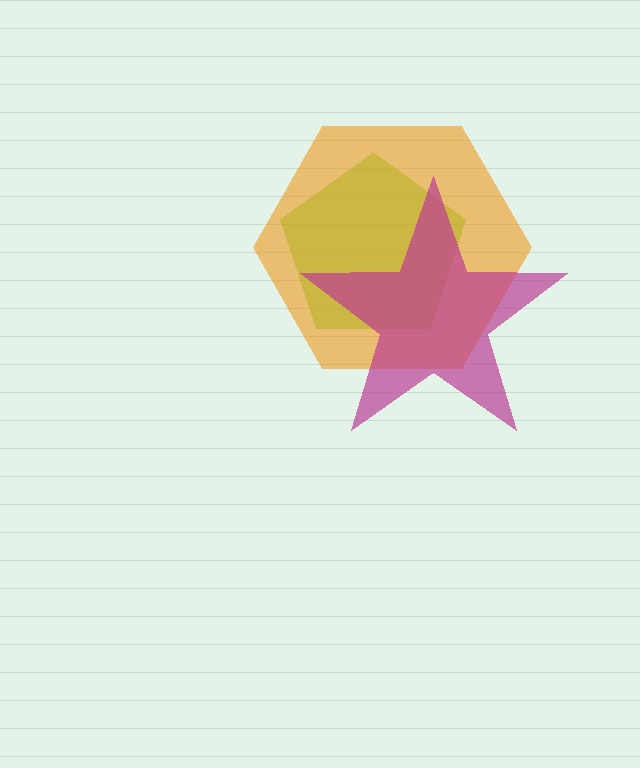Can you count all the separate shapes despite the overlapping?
Yes, there are 3 separate shapes.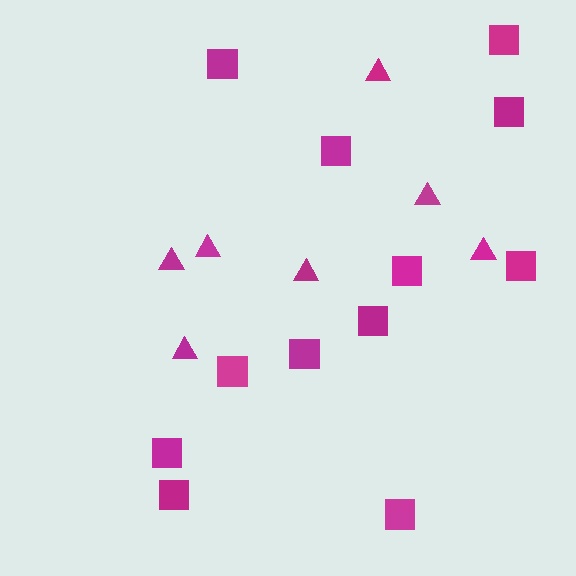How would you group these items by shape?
There are 2 groups: one group of squares (12) and one group of triangles (7).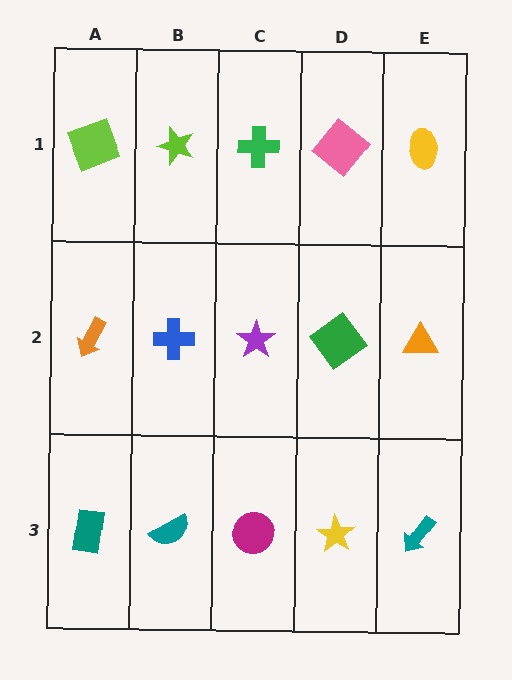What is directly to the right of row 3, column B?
A magenta circle.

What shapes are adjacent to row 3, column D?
A green diamond (row 2, column D), a magenta circle (row 3, column C), a teal arrow (row 3, column E).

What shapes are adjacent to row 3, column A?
An orange arrow (row 2, column A), a teal semicircle (row 3, column B).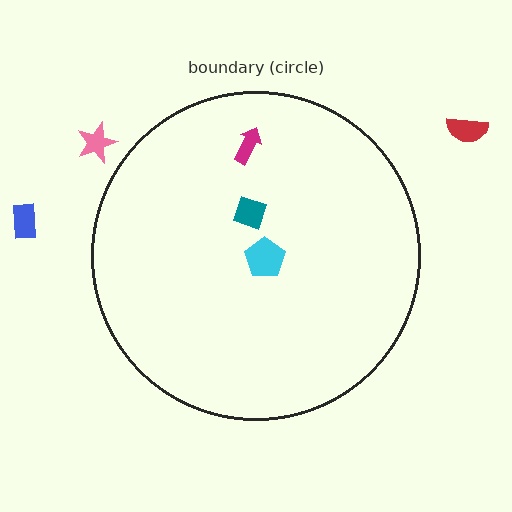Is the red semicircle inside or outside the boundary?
Outside.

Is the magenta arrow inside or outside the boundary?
Inside.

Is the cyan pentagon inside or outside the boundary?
Inside.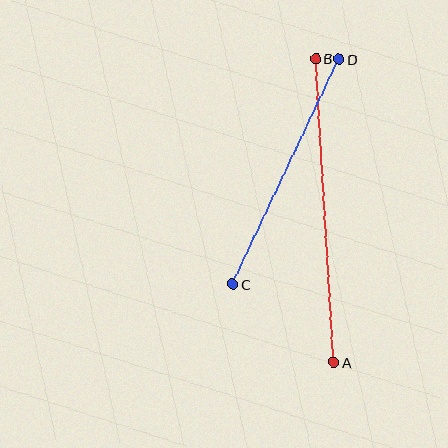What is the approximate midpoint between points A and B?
The midpoint is at approximately (325, 210) pixels.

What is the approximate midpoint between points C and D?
The midpoint is at approximately (286, 172) pixels.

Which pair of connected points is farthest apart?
Points A and B are farthest apart.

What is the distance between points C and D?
The distance is approximately 249 pixels.